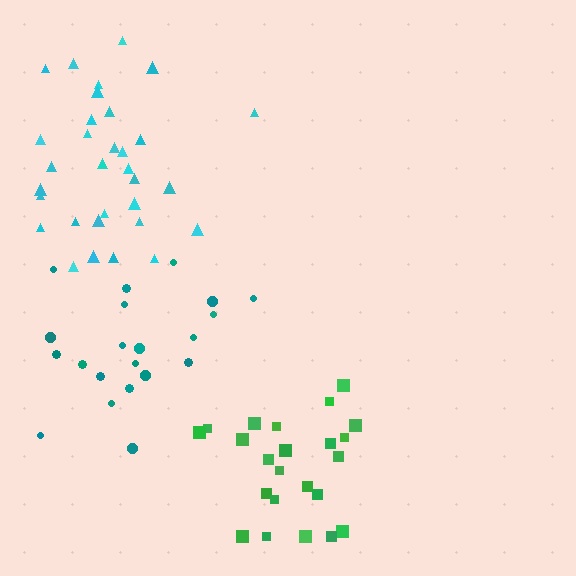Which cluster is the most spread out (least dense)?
Teal.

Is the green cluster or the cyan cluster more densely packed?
Green.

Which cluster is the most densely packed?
Green.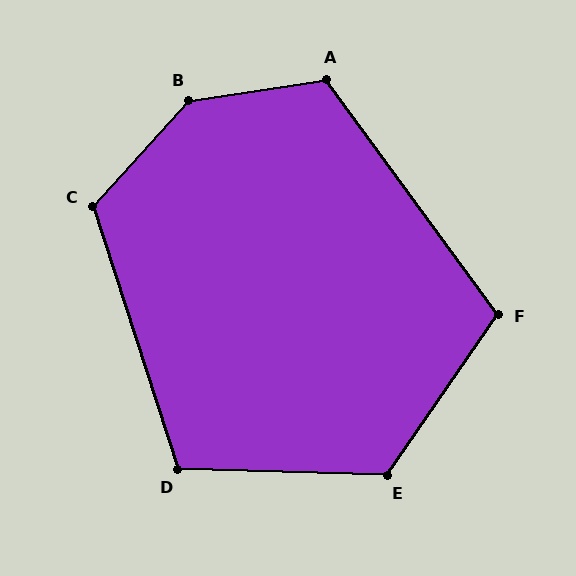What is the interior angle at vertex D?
Approximately 110 degrees (obtuse).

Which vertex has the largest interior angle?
B, at approximately 141 degrees.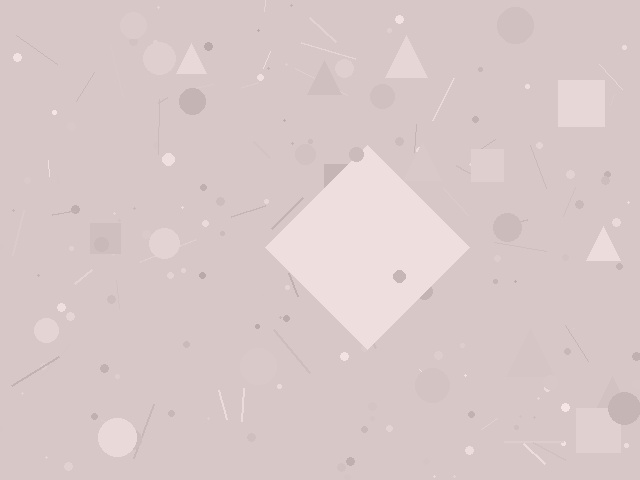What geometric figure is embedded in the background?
A diamond is embedded in the background.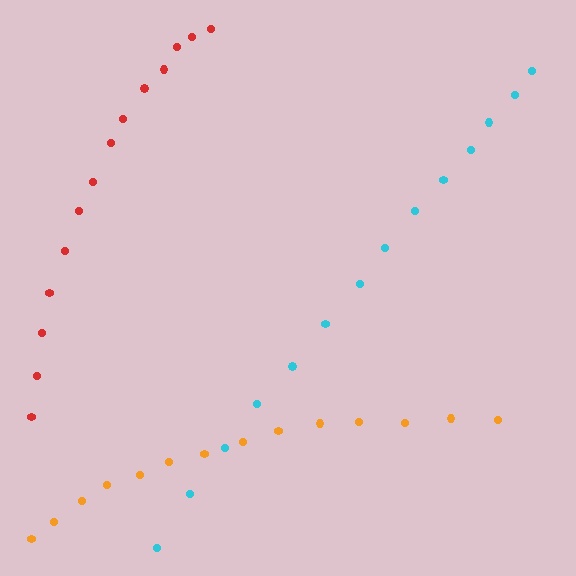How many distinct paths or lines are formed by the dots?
There are 3 distinct paths.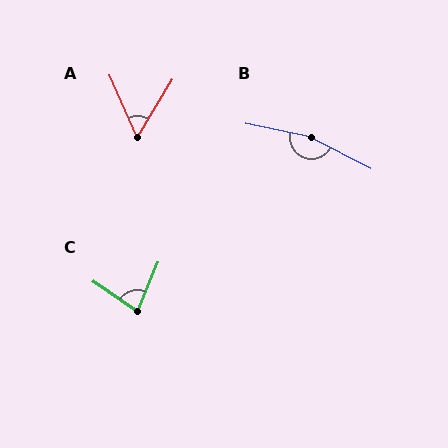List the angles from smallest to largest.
A (56°), C (78°), B (164°).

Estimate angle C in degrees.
Approximately 78 degrees.